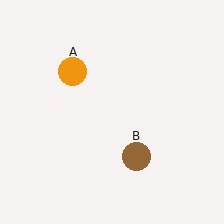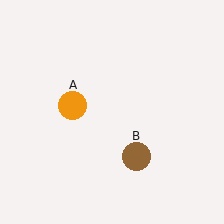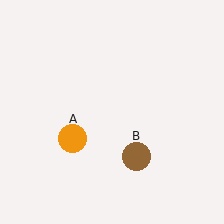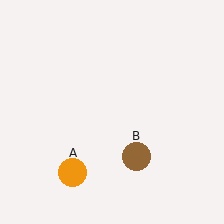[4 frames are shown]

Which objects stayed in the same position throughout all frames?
Brown circle (object B) remained stationary.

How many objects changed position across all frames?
1 object changed position: orange circle (object A).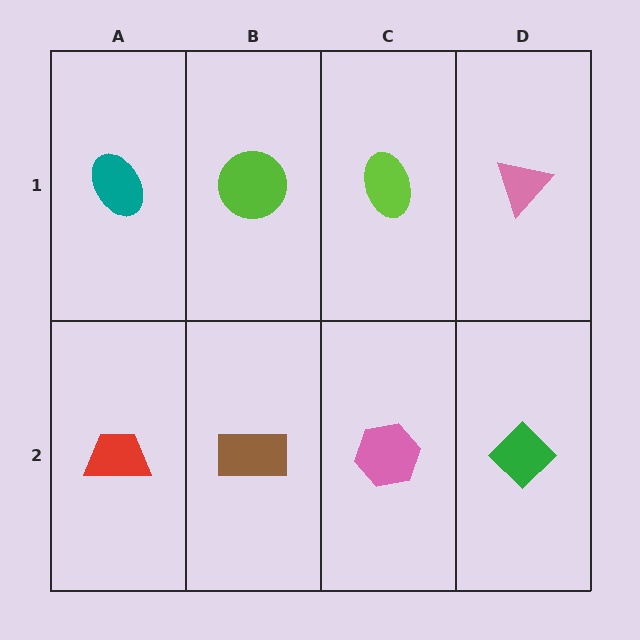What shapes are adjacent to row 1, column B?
A brown rectangle (row 2, column B), a teal ellipse (row 1, column A), a lime ellipse (row 1, column C).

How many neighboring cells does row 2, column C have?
3.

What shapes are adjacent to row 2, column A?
A teal ellipse (row 1, column A), a brown rectangle (row 2, column B).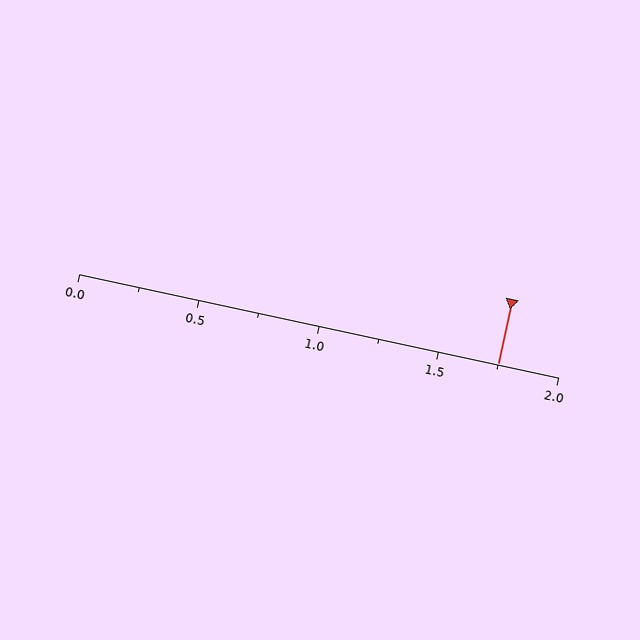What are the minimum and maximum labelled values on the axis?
The axis runs from 0.0 to 2.0.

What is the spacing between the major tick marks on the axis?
The major ticks are spaced 0.5 apart.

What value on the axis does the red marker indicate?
The marker indicates approximately 1.75.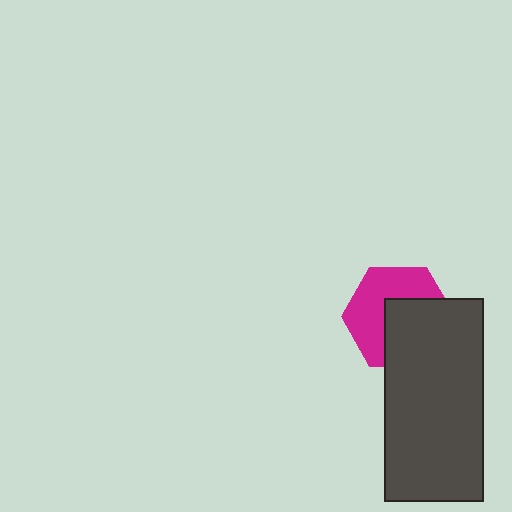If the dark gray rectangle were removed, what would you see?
You would see the complete magenta hexagon.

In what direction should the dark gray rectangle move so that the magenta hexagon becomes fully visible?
The dark gray rectangle should move toward the lower-right. That is the shortest direction to clear the overlap and leave the magenta hexagon fully visible.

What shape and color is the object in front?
The object in front is a dark gray rectangle.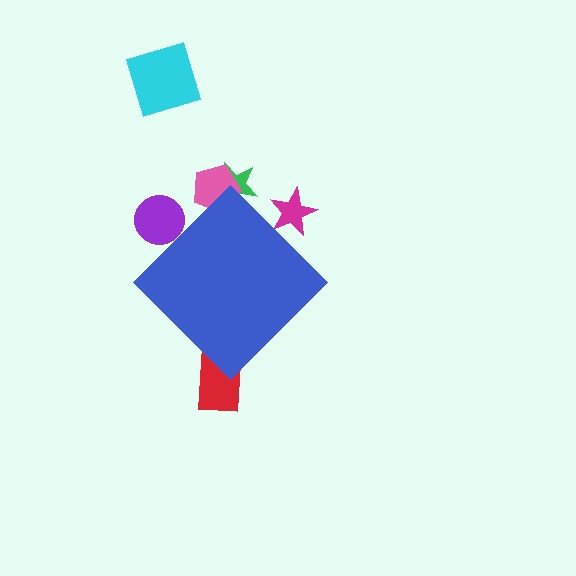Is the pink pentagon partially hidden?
Yes, the pink pentagon is partially hidden behind the blue diamond.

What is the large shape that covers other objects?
A blue diamond.